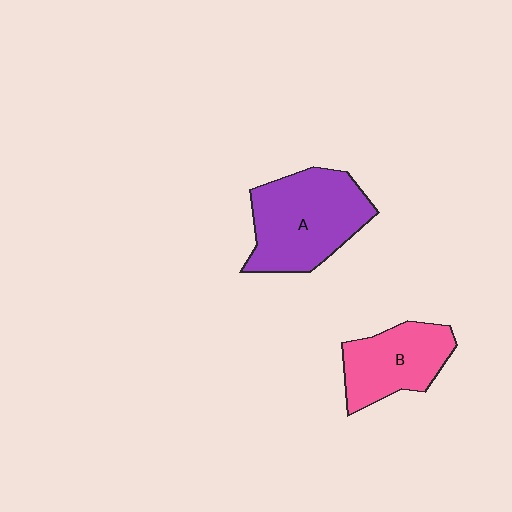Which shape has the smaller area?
Shape B (pink).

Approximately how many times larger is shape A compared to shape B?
Approximately 1.4 times.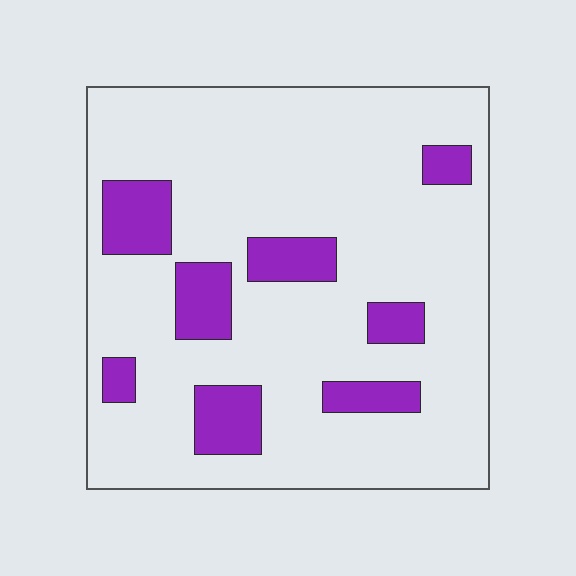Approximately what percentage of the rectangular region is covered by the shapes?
Approximately 15%.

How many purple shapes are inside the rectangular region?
8.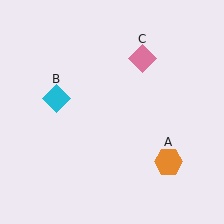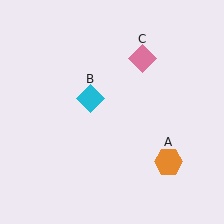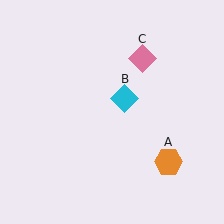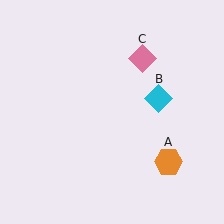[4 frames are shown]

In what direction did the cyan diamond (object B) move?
The cyan diamond (object B) moved right.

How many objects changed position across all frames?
1 object changed position: cyan diamond (object B).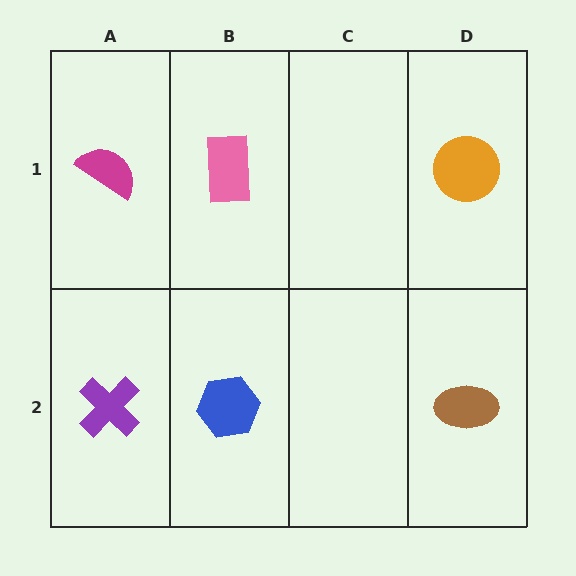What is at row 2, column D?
A brown ellipse.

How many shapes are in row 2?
3 shapes.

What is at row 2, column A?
A purple cross.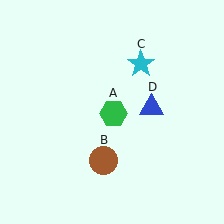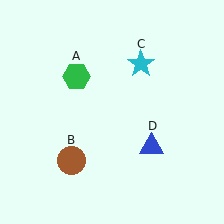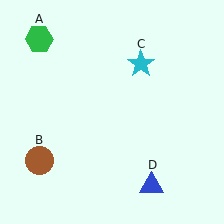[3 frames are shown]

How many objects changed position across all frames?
3 objects changed position: green hexagon (object A), brown circle (object B), blue triangle (object D).